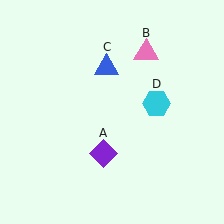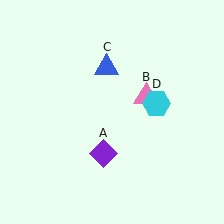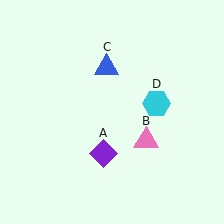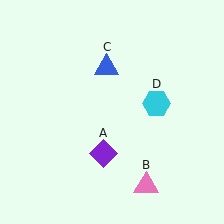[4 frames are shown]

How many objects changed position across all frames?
1 object changed position: pink triangle (object B).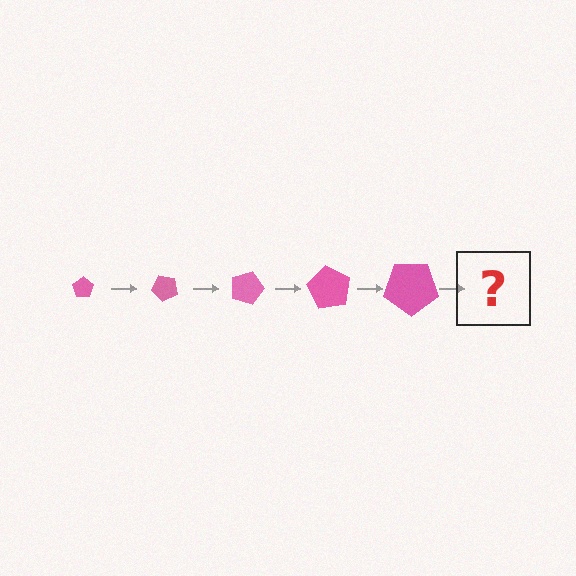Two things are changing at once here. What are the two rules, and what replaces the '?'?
The two rules are that the pentagon grows larger each step and it rotates 45 degrees each step. The '?' should be a pentagon, larger than the previous one and rotated 225 degrees from the start.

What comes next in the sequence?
The next element should be a pentagon, larger than the previous one and rotated 225 degrees from the start.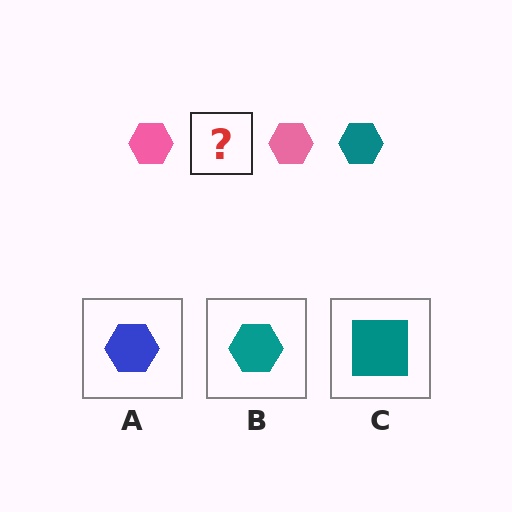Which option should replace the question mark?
Option B.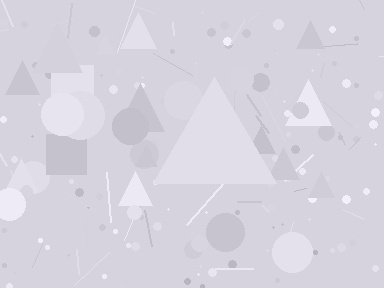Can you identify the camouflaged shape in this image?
The camouflaged shape is a triangle.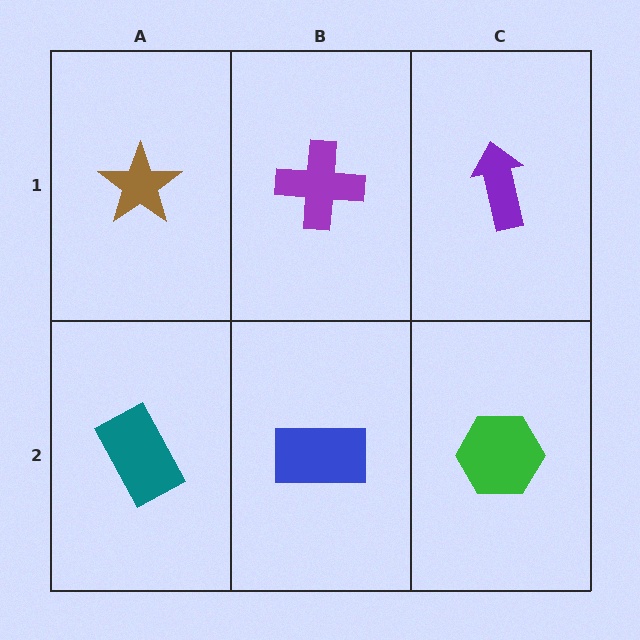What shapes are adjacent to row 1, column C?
A green hexagon (row 2, column C), a purple cross (row 1, column B).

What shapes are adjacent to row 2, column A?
A brown star (row 1, column A), a blue rectangle (row 2, column B).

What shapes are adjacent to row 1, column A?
A teal rectangle (row 2, column A), a purple cross (row 1, column B).